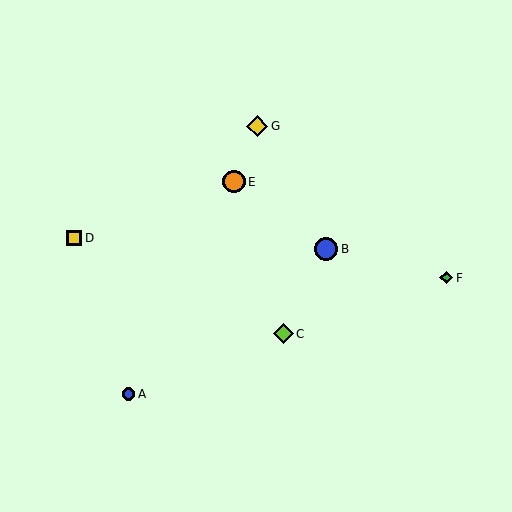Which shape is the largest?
The blue circle (labeled B) is the largest.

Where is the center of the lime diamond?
The center of the lime diamond is at (283, 334).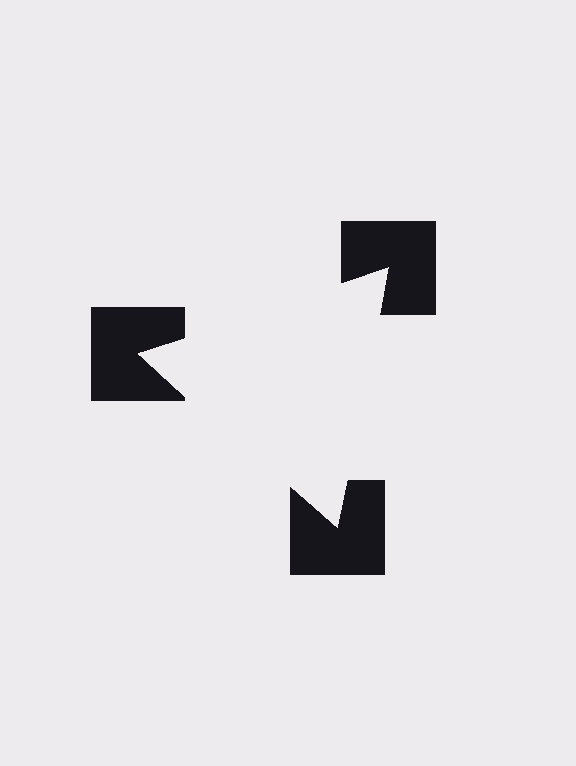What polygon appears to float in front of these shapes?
An illusory triangle — its edges are inferred from the aligned wedge cuts in the notched squares, not physically drawn.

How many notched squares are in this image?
There are 3 — one at each vertex of the illusory triangle.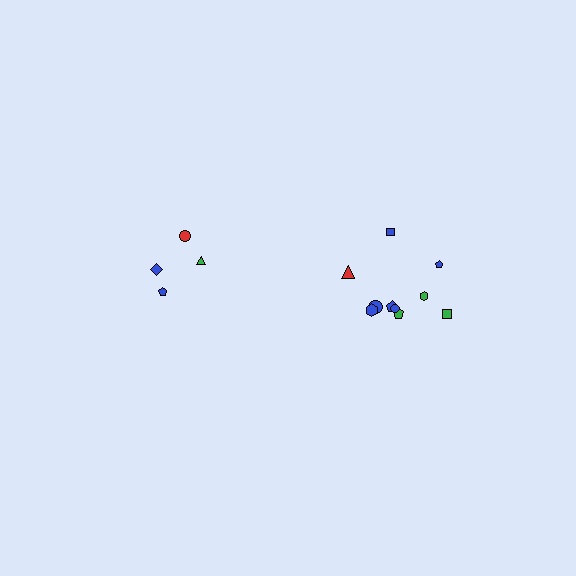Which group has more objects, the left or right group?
The right group.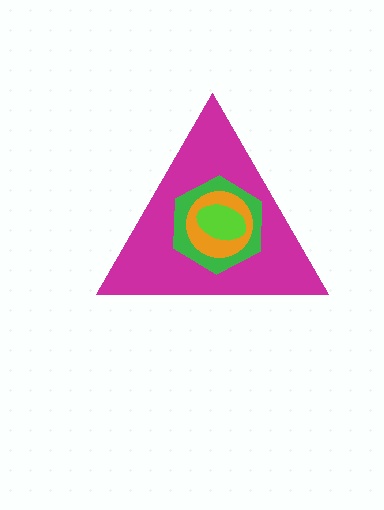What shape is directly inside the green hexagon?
The orange circle.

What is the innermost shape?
The lime ellipse.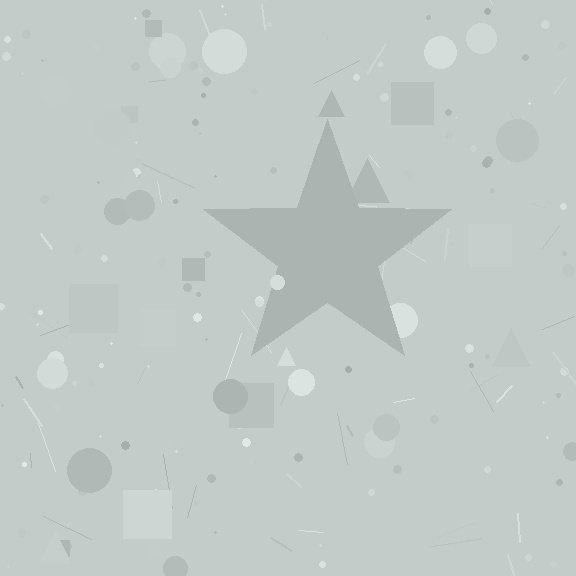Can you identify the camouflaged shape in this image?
The camouflaged shape is a star.